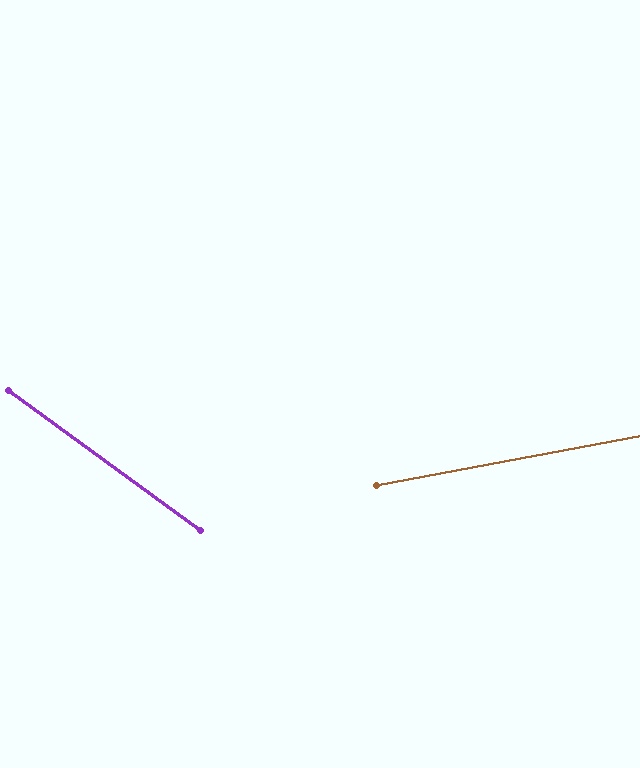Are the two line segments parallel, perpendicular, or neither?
Neither parallel nor perpendicular — they differ by about 47°.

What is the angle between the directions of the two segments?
Approximately 47 degrees.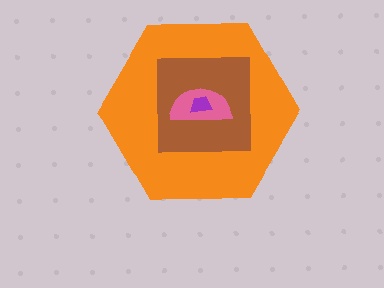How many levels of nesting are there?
4.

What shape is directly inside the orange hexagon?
The brown square.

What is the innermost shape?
The purple trapezoid.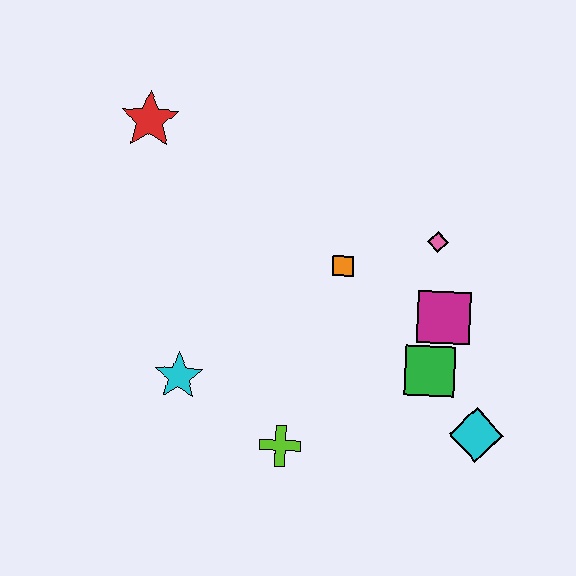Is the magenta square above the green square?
Yes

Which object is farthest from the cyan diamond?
The red star is farthest from the cyan diamond.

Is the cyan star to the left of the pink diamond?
Yes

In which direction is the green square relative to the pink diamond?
The green square is below the pink diamond.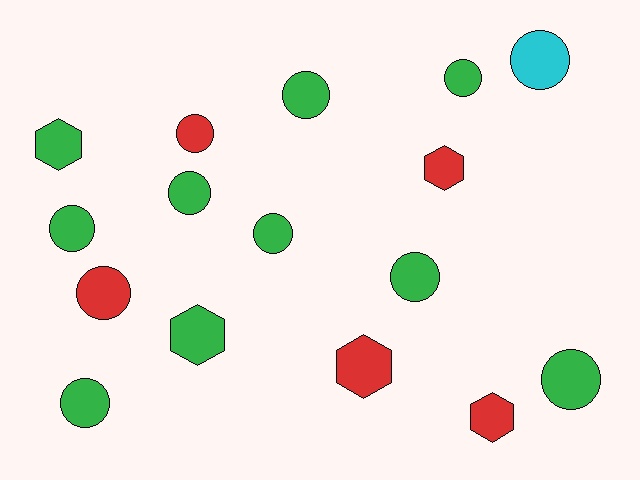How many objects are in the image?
There are 16 objects.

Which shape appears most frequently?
Circle, with 11 objects.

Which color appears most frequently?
Green, with 10 objects.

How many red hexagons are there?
There are 3 red hexagons.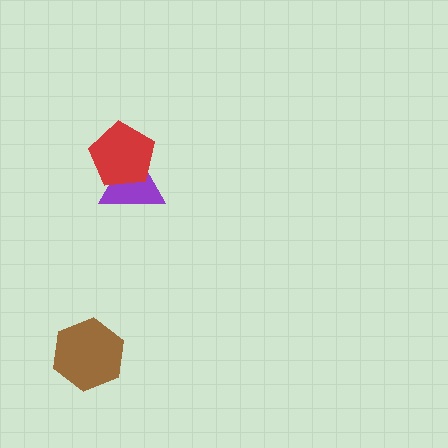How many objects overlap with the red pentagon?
1 object overlaps with the red pentagon.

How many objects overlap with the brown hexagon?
0 objects overlap with the brown hexagon.